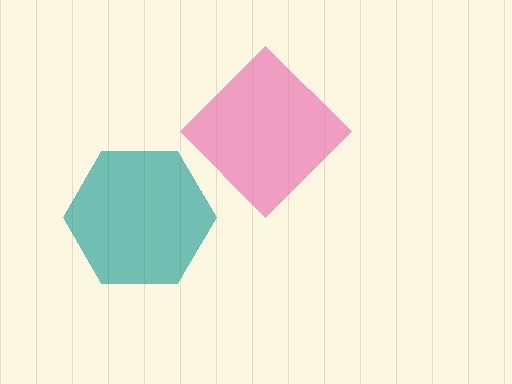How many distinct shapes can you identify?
There are 2 distinct shapes: a teal hexagon, a pink diamond.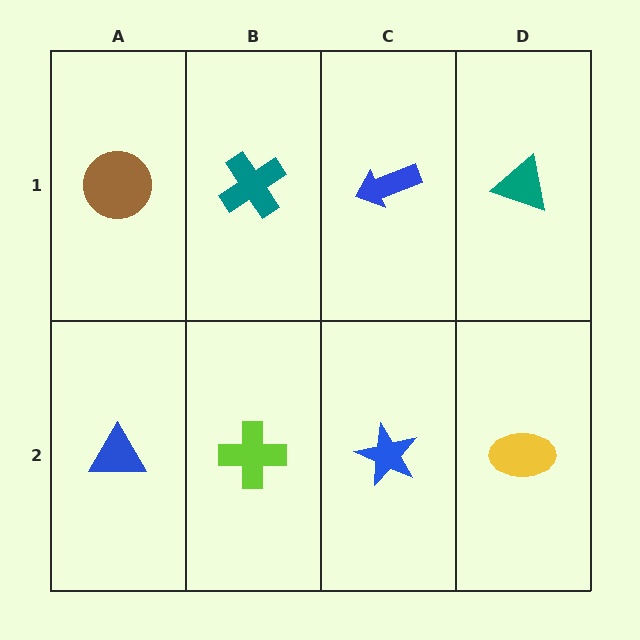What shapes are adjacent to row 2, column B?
A teal cross (row 1, column B), a blue triangle (row 2, column A), a blue star (row 2, column C).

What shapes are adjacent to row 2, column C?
A blue arrow (row 1, column C), a lime cross (row 2, column B), a yellow ellipse (row 2, column D).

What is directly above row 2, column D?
A teal triangle.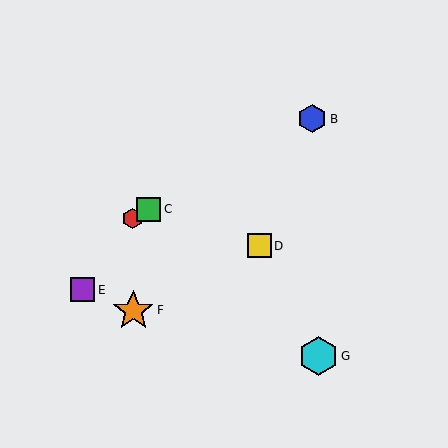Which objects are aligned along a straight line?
Objects A, B, C are aligned along a straight line.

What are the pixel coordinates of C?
Object C is at (149, 209).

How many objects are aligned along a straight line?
3 objects (A, B, C) are aligned along a straight line.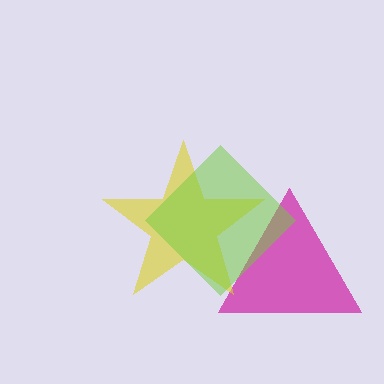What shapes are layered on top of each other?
The layered shapes are: a magenta triangle, a yellow star, a lime diamond.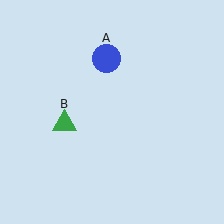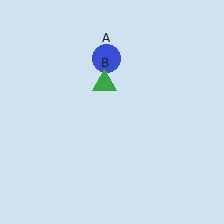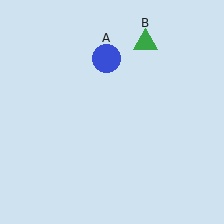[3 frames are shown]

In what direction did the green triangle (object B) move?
The green triangle (object B) moved up and to the right.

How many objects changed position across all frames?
1 object changed position: green triangle (object B).